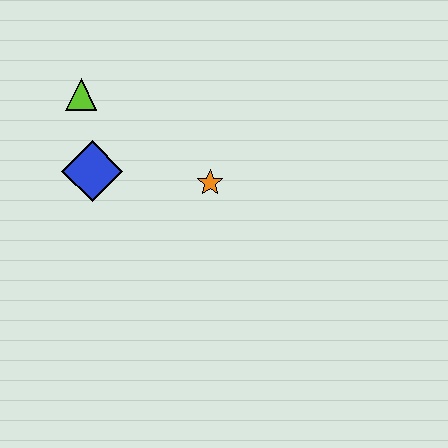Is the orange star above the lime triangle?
No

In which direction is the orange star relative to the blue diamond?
The orange star is to the right of the blue diamond.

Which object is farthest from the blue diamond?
The orange star is farthest from the blue diamond.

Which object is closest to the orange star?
The blue diamond is closest to the orange star.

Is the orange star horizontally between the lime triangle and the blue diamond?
No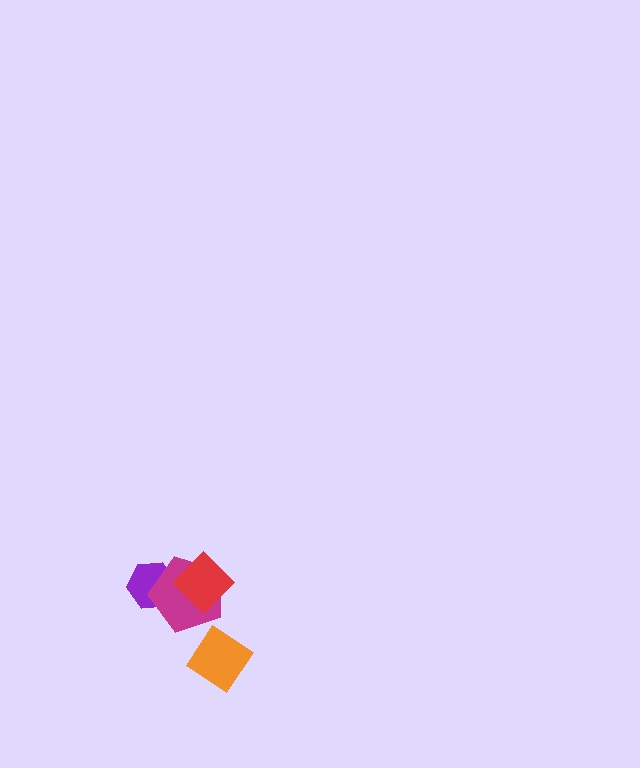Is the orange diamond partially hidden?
No, no other shape covers it.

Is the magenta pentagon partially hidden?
Yes, it is partially covered by another shape.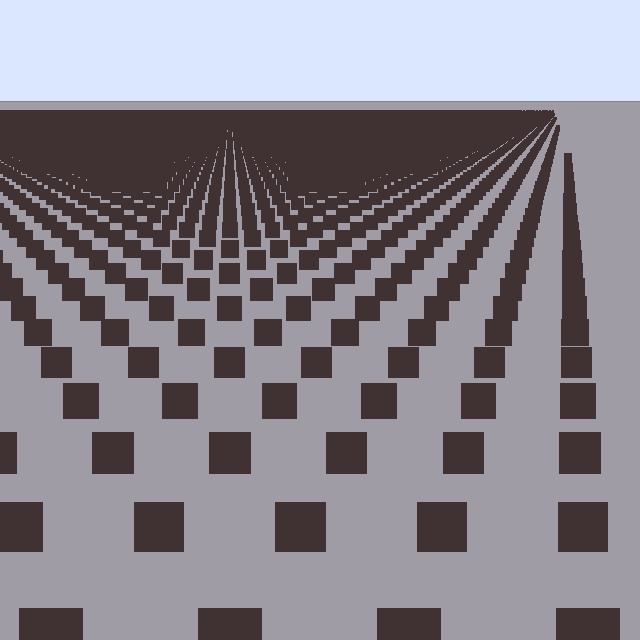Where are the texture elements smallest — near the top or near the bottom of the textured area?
Near the top.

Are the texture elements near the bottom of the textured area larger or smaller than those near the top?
Larger. Near the bottom, elements are closer to the viewer and appear at a bigger on-screen size.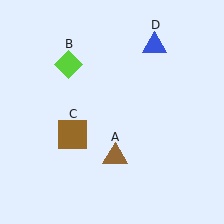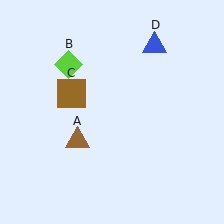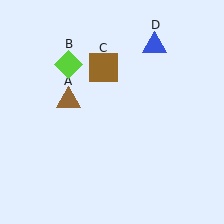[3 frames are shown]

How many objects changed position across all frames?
2 objects changed position: brown triangle (object A), brown square (object C).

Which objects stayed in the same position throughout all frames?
Lime diamond (object B) and blue triangle (object D) remained stationary.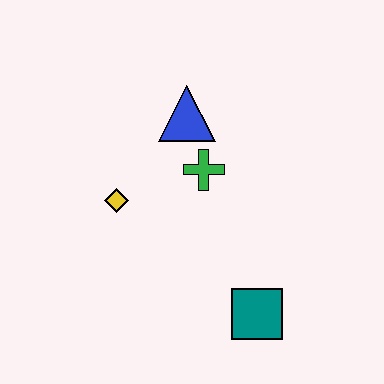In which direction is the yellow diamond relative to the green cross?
The yellow diamond is to the left of the green cross.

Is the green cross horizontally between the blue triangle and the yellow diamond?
No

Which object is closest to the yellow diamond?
The green cross is closest to the yellow diamond.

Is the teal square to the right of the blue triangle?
Yes